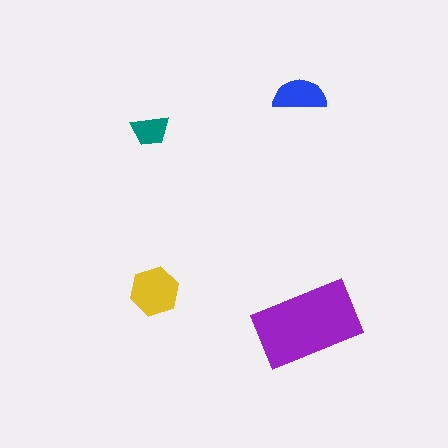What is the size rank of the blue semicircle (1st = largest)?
3rd.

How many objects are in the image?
There are 4 objects in the image.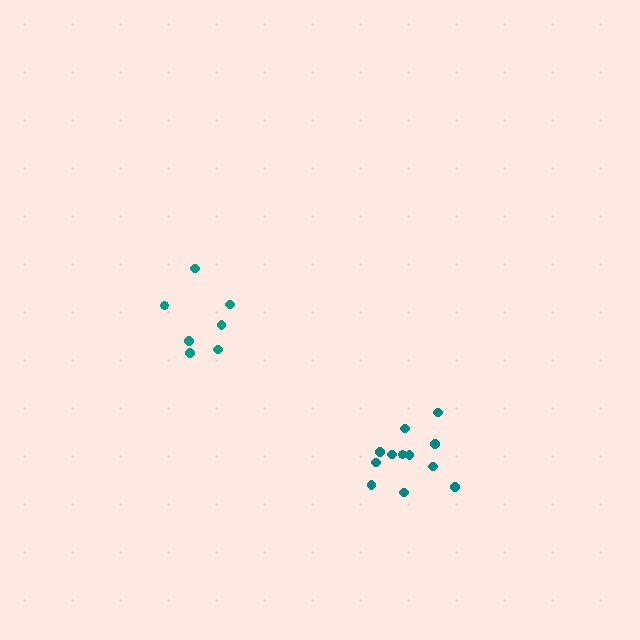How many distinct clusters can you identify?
There are 2 distinct clusters.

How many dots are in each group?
Group 1: 12 dots, Group 2: 7 dots (19 total).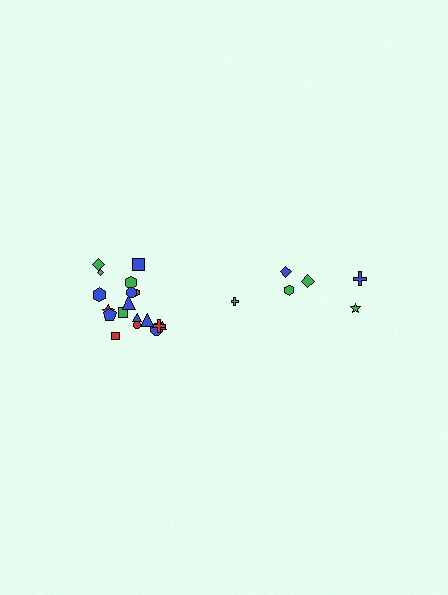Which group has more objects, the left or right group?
The left group.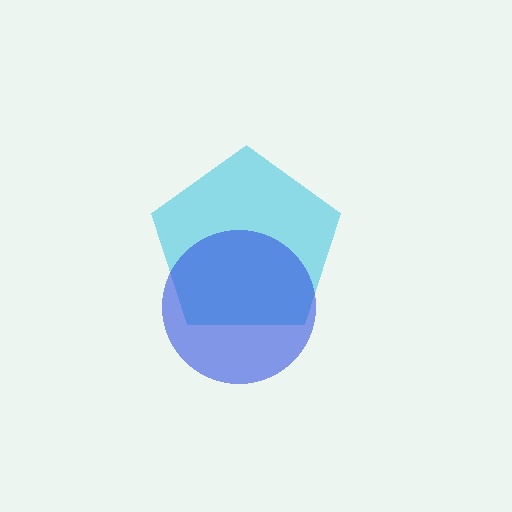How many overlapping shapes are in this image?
There are 2 overlapping shapes in the image.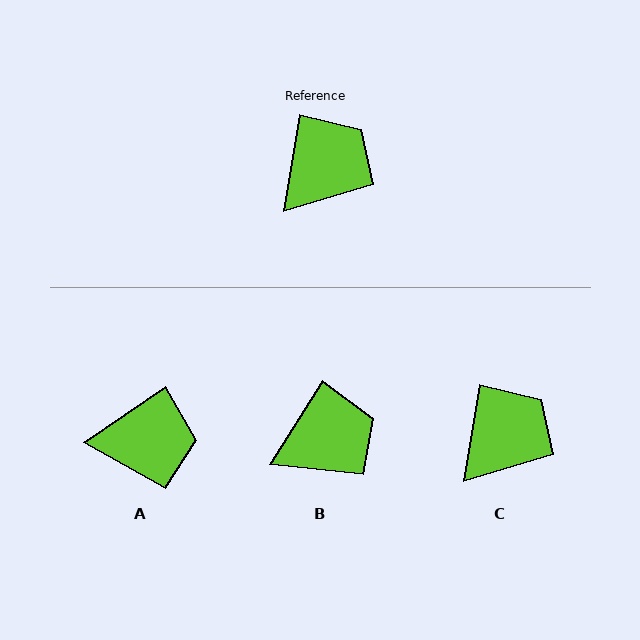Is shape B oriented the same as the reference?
No, it is off by about 23 degrees.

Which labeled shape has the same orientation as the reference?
C.